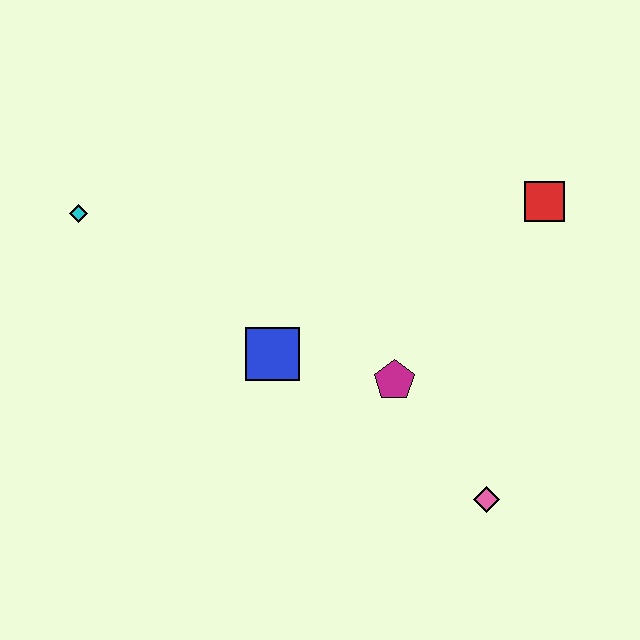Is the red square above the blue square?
Yes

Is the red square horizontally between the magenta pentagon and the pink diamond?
No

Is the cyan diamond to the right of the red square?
No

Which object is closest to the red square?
The magenta pentagon is closest to the red square.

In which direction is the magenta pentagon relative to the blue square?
The magenta pentagon is to the right of the blue square.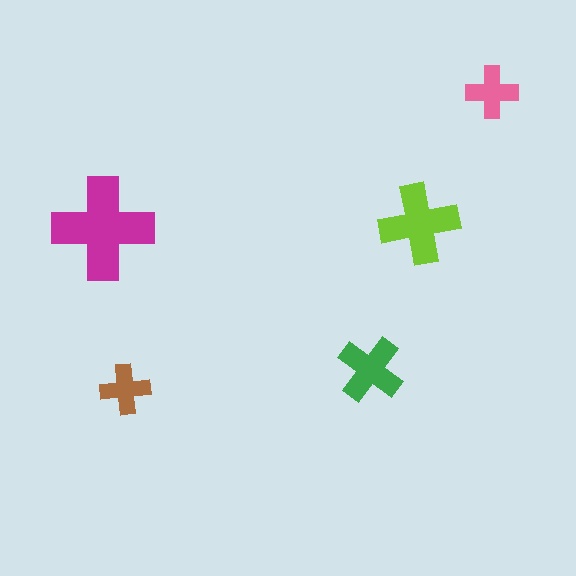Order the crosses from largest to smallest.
the magenta one, the lime one, the green one, the pink one, the brown one.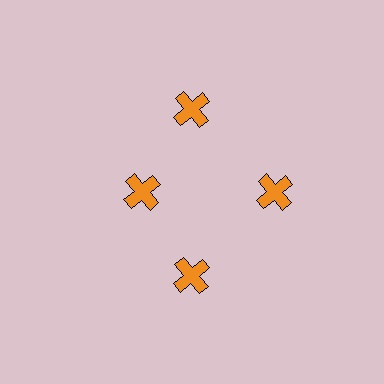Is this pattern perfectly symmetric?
No. The 4 orange crosses are arranged in a ring, but one element near the 9 o'clock position is pulled inward toward the center, breaking the 4-fold rotational symmetry.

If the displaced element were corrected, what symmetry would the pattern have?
It would have 4-fold rotational symmetry — the pattern would map onto itself every 90 degrees.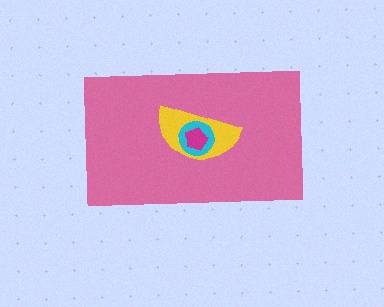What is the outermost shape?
The pink rectangle.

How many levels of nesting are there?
4.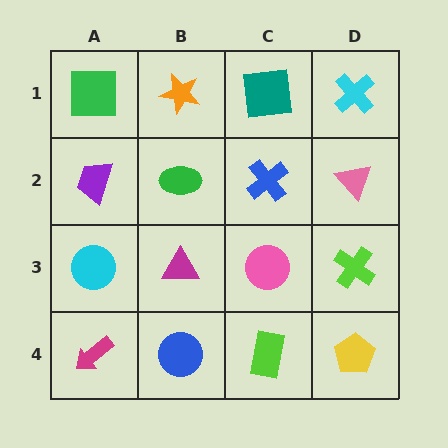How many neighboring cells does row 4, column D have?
2.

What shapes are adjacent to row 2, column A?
A green square (row 1, column A), a cyan circle (row 3, column A), a green ellipse (row 2, column B).